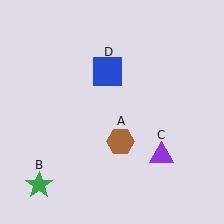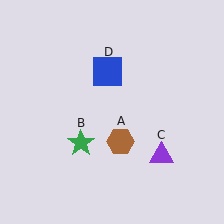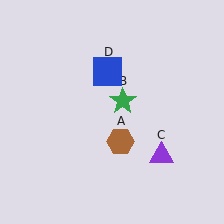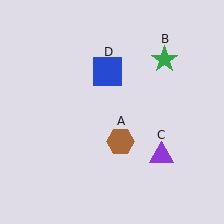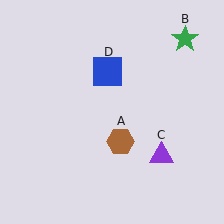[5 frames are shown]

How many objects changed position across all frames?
1 object changed position: green star (object B).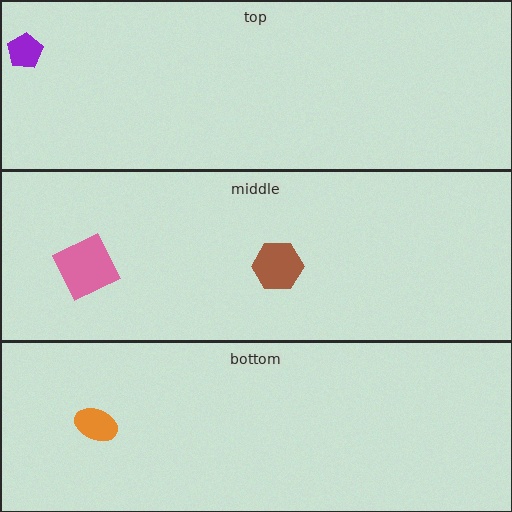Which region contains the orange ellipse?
The bottom region.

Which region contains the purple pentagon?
The top region.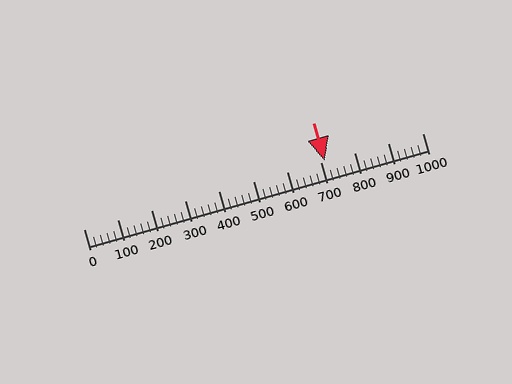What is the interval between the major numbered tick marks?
The major tick marks are spaced 100 units apart.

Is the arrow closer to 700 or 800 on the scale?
The arrow is closer to 700.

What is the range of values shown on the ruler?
The ruler shows values from 0 to 1000.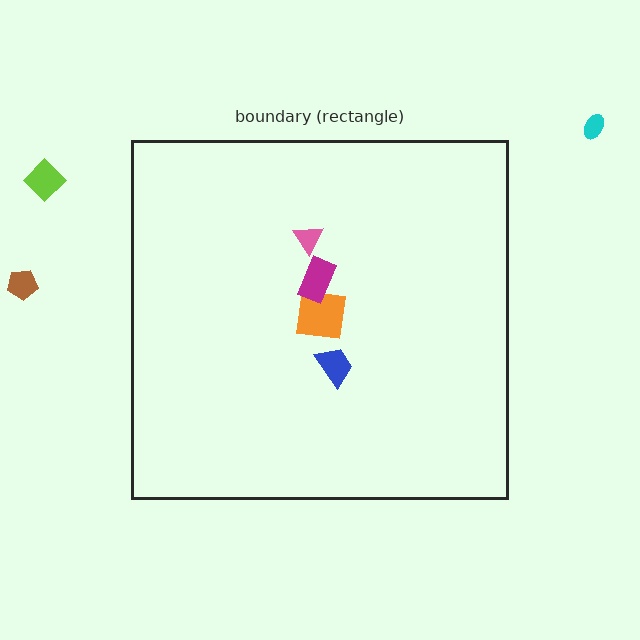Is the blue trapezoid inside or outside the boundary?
Inside.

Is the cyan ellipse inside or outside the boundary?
Outside.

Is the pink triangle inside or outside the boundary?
Inside.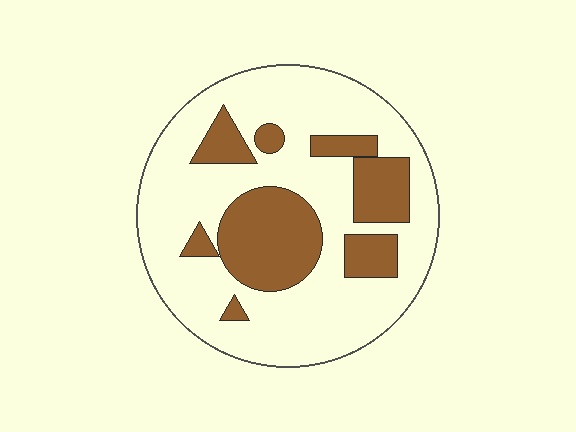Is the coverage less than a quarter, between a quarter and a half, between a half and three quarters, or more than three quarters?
Between a quarter and a half.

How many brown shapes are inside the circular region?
8.